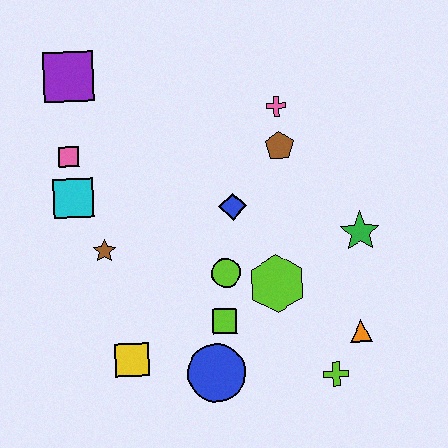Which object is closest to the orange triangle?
The lime cross is closest to the orange triangle.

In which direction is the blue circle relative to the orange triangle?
The blue circle is to the left of the orange triangle.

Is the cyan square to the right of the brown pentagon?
No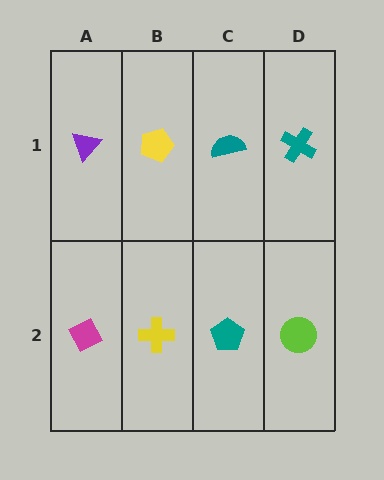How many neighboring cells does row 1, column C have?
3.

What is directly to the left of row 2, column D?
A teal pentagon.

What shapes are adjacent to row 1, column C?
A teal pentagon (row 2, column C), a yellow pentagon (row 1, column B), a teal cross (row 1, column D).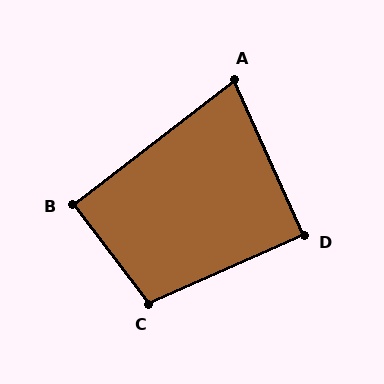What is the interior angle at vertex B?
Approximately 90 degrees (approximately right).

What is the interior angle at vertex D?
Approximately 90 degrees (approximately right).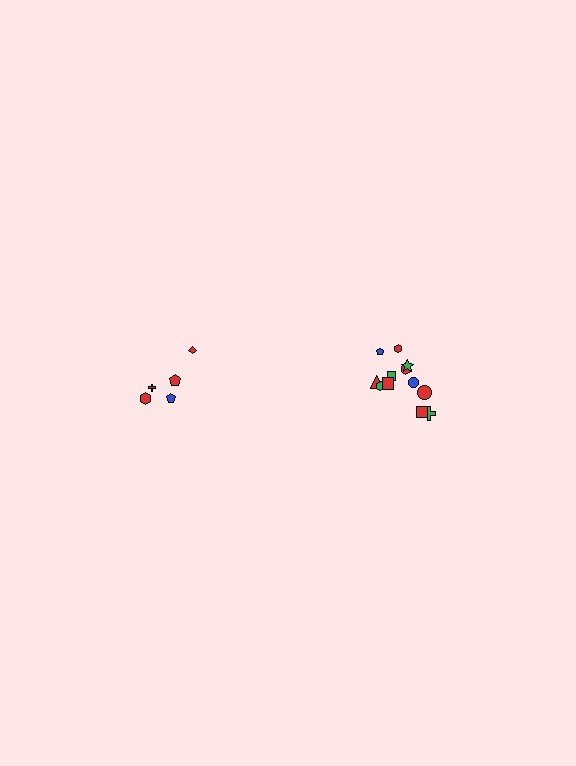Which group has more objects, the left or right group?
The right group.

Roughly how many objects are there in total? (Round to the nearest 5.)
Roughly 15 objects in total.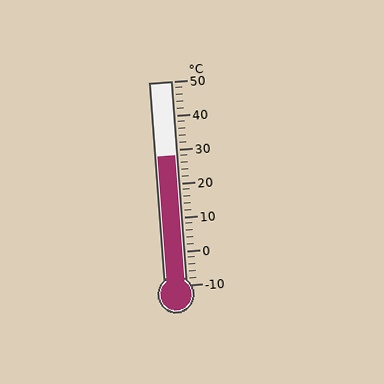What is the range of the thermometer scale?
The thermometer scale ranges from -10°C to 50°C.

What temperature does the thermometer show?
The thermometer shows approximately 28°C.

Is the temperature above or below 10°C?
The temperature is above 10°C.